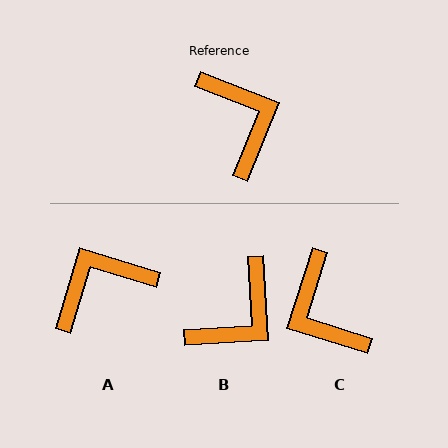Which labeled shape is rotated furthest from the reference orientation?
C, about 176 degrees away.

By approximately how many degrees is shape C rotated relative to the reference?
Approximately 176 degrees clockwise.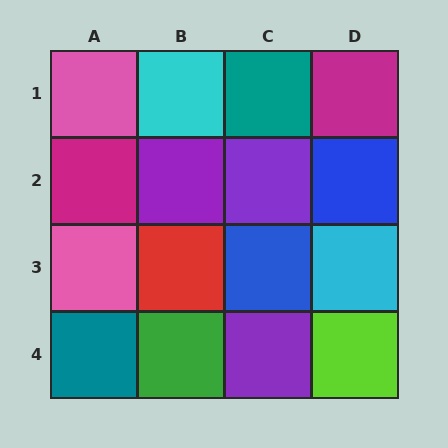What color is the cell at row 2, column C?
Purple.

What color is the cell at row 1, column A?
Pink.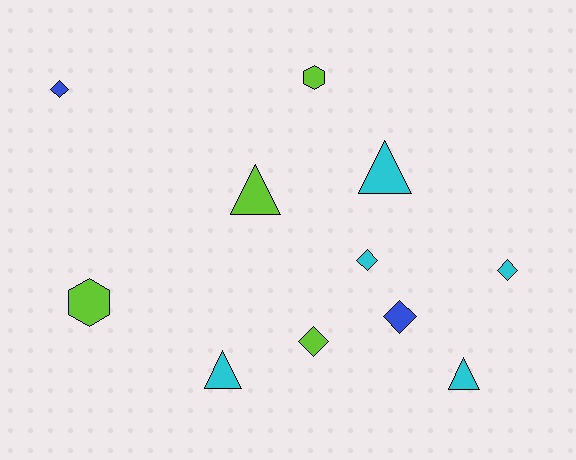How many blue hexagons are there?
There are no blue hexagons.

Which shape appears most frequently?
Diamond, with 5 objects.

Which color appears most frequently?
Cyan, with 5 objects.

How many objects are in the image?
There are 11 objects.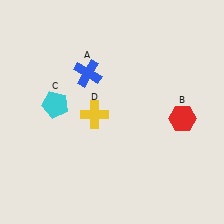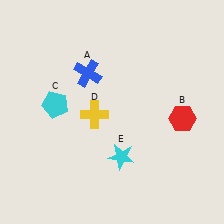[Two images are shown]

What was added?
A cyan star (E) was added in Image 2.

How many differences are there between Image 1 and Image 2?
There is 1 difference between the two images.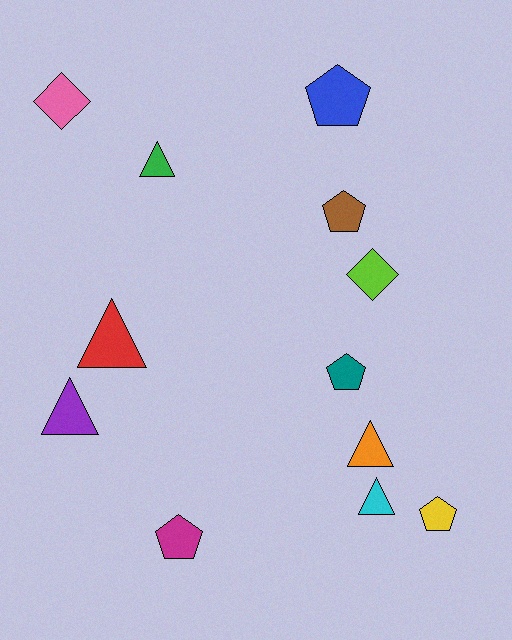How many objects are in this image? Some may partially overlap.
There are 12 objects.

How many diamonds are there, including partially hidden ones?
There are 2 diamonds.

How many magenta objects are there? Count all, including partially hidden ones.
There is 1 magenta object.